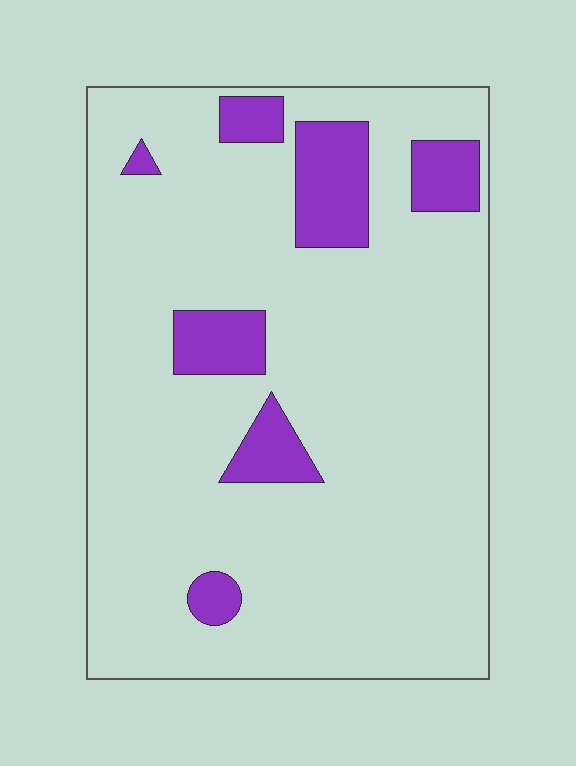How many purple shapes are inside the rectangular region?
7.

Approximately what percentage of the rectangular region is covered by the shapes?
Approximately 15%.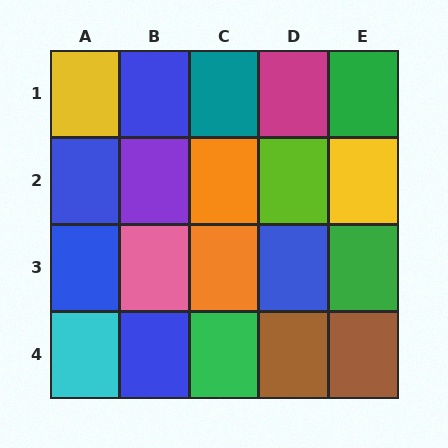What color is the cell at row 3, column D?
Blue.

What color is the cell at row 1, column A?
Yellow.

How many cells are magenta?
1 cell is magenta.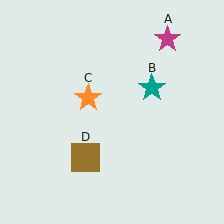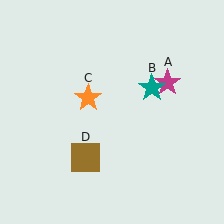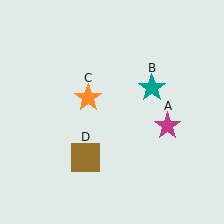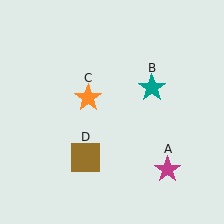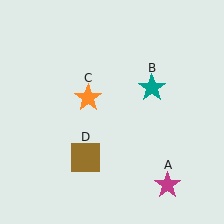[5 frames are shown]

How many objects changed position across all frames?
1 object changed position: magenta star (object A).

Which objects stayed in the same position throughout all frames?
Teal star (object B) and orange star (object C) and brown square (object D) remained stationary.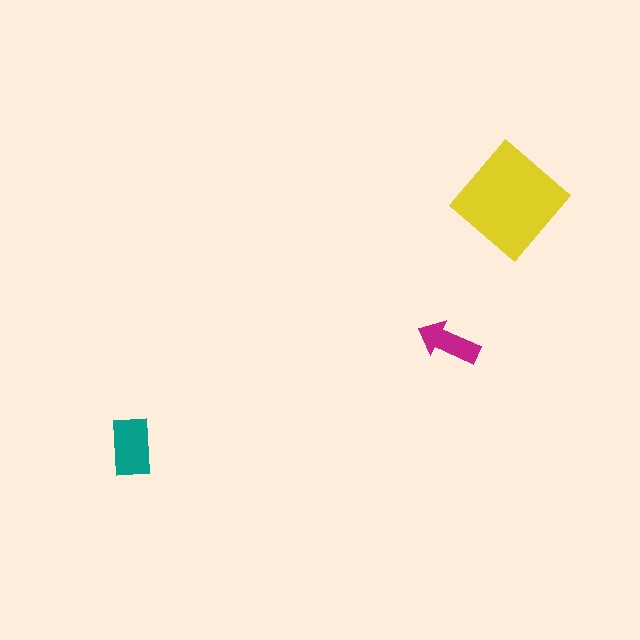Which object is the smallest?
The magenta arrow.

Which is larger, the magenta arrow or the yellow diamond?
The yellow diamond.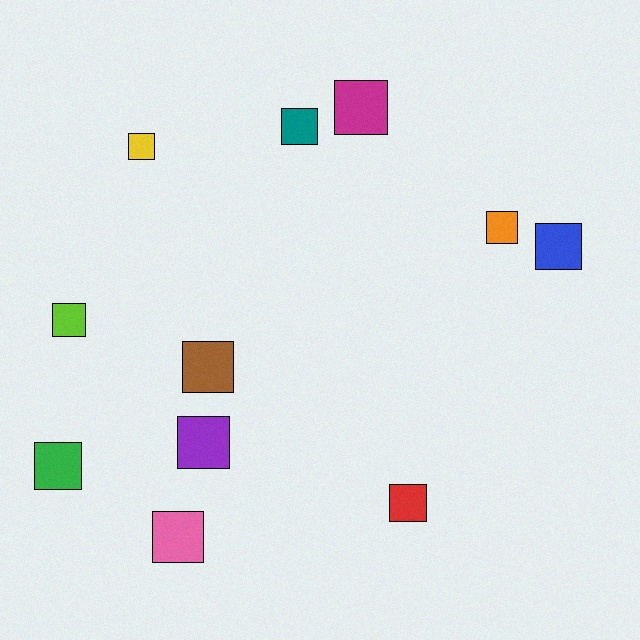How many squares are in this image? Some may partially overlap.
There are 11 squares.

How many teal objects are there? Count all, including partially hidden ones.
There is 1 teal object.